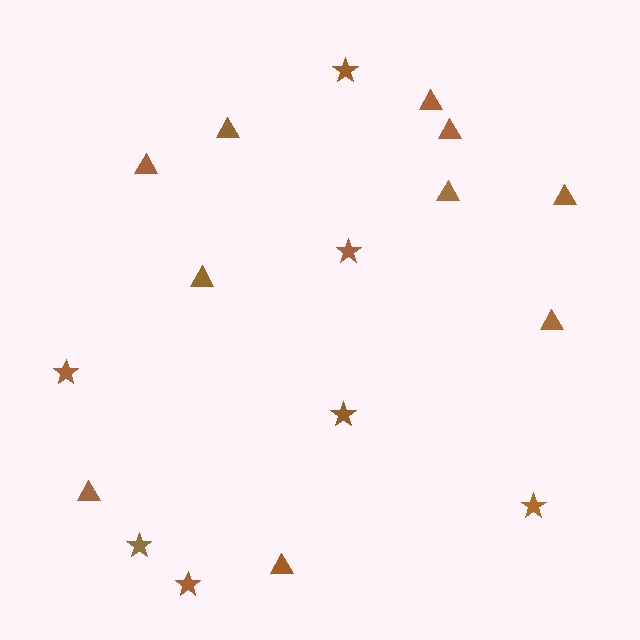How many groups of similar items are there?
There are 2 groups: one group of triangles (10) and one group of stars (7).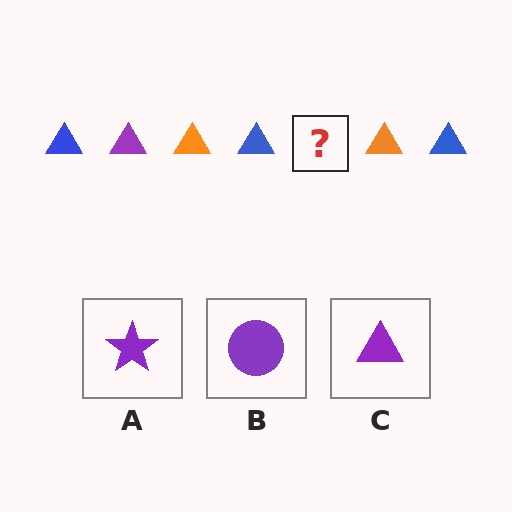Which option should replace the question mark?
Option C.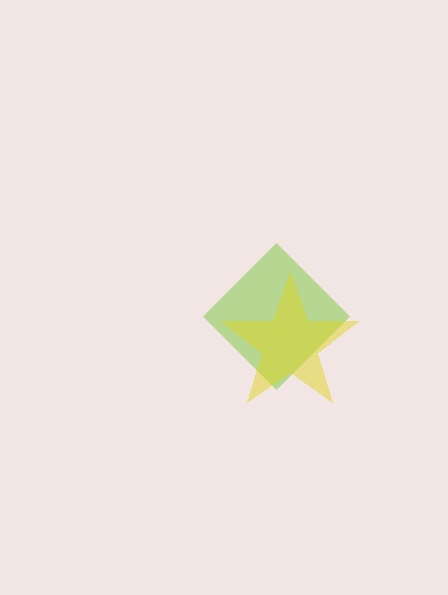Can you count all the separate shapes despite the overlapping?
Yes, there are 2 separate shapes.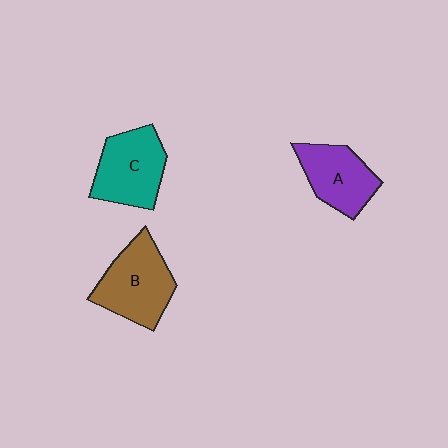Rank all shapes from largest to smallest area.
From largest to smallest: B (brown), C (teal), A (purple).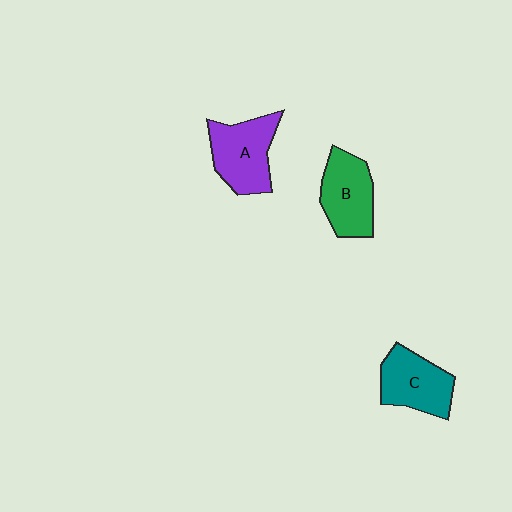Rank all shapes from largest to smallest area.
From largest to smallest: A (purple), B (green), C (teal).